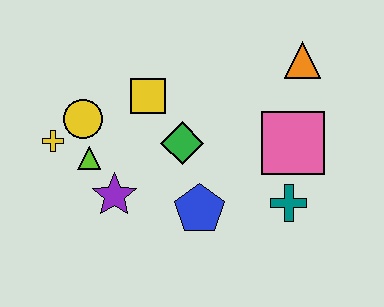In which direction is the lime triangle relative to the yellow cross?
The lime triangle is to the right of the yellow cross.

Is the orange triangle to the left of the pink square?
No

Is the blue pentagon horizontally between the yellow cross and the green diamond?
No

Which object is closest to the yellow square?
The green diamond is closest to the yellow square.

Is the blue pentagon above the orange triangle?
No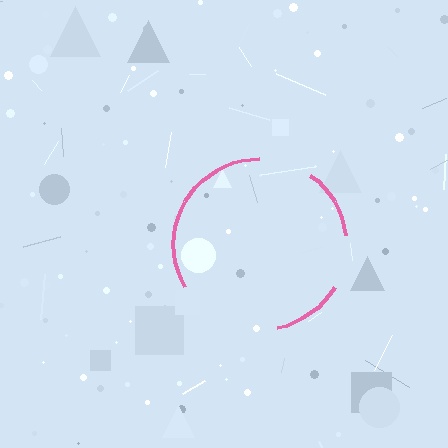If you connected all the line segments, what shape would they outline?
They would outline a circle.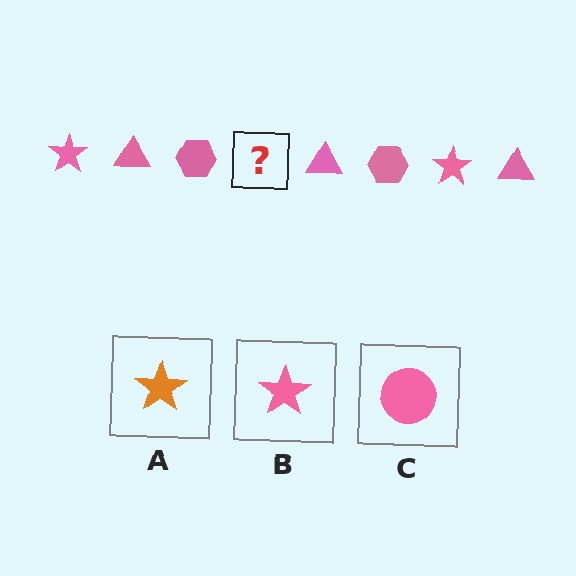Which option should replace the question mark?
Option B.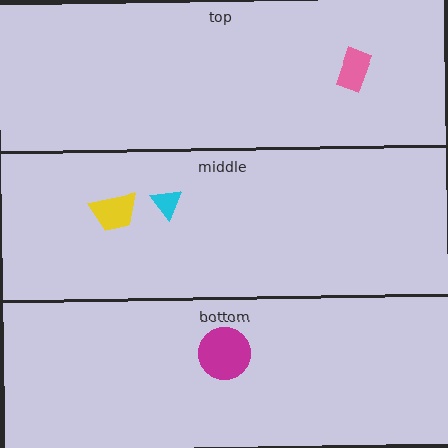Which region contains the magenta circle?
The bottom region.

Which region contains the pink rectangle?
The top region.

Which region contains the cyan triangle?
The middle region.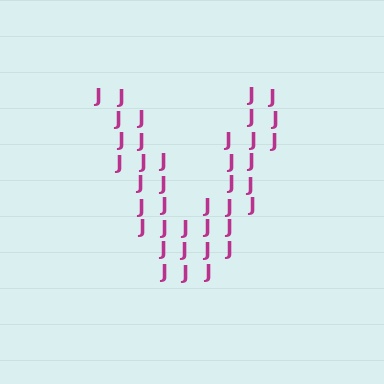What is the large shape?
The large shape is the letter V.